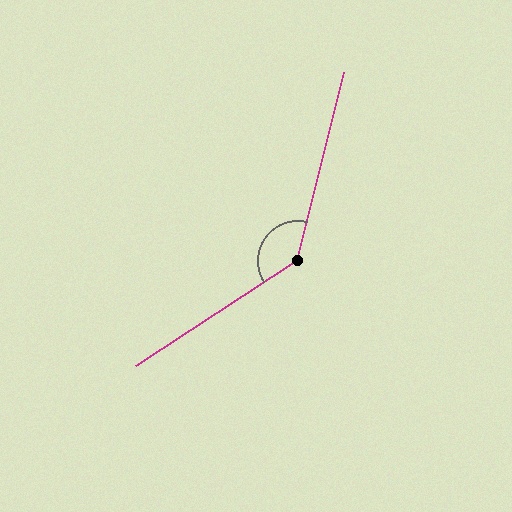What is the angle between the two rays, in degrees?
Approximately 137 degrees.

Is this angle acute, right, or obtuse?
It is obtuse.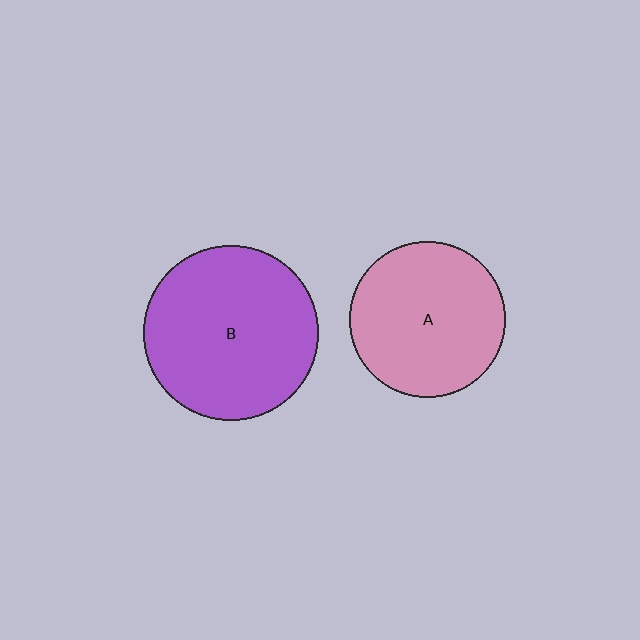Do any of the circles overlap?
No, none of the circles overlap.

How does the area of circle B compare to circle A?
Approximately 1.3 times.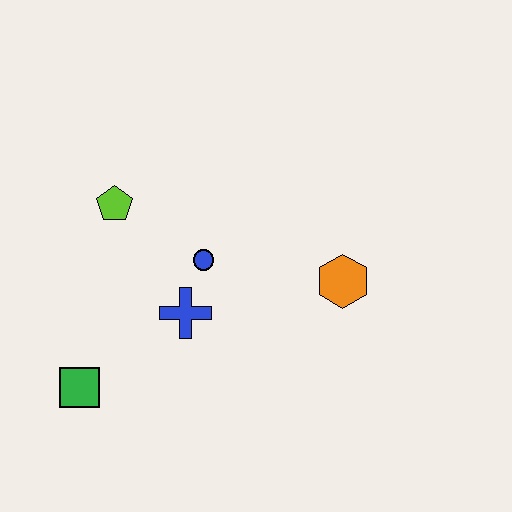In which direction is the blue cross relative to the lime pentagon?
The blue cross is below the lime pentagon.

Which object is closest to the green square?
The blue cross is closest to the green square.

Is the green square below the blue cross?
Yes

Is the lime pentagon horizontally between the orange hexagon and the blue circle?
No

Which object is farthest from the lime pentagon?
The orange hexagon is farthest from the lime pentagon.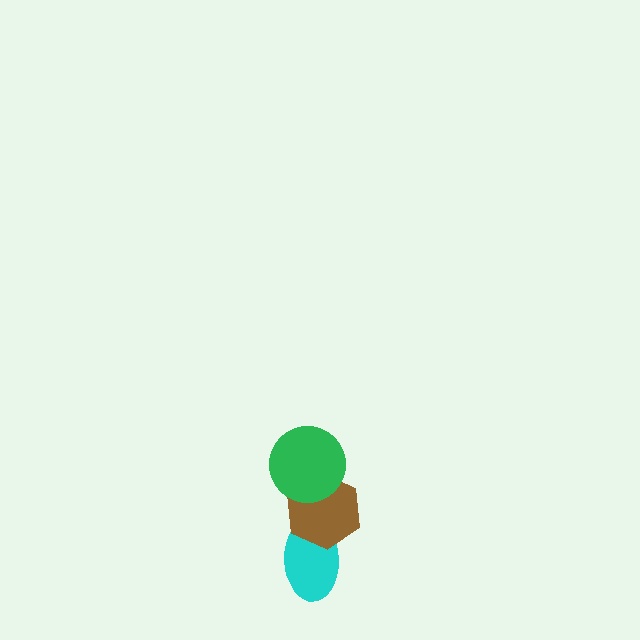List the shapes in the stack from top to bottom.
From top to bottom: the green circle, the brown hexagon, the cyan ellipse.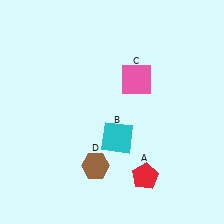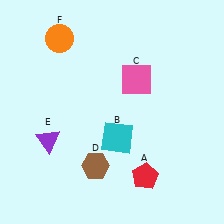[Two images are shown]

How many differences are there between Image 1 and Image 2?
There are 2 differences between the two images.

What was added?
A purple triangle (E), an orange circle (F) were added in Image 2.